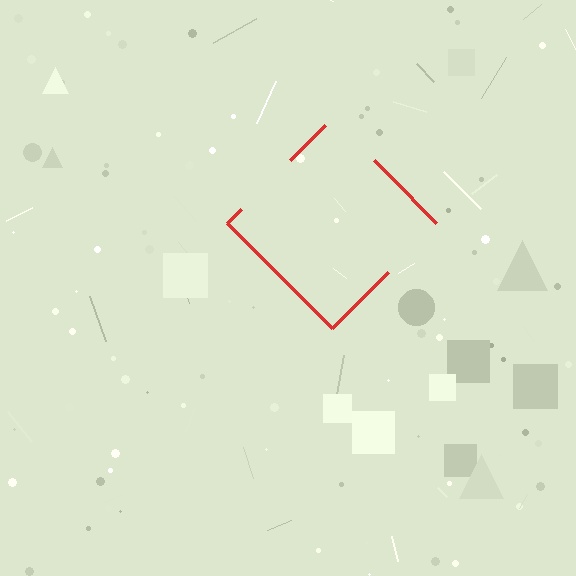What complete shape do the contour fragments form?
The contour fragments form a diamond.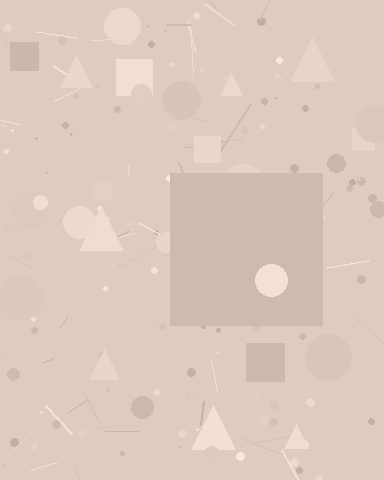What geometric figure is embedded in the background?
A square is embedded in the background.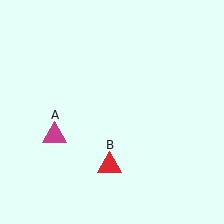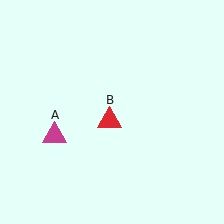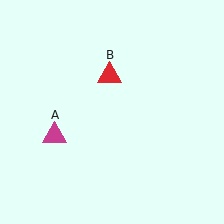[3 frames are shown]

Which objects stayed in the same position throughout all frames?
Magenta triangle (object A) remained stationary.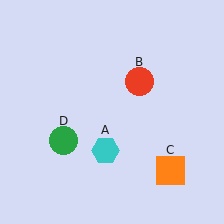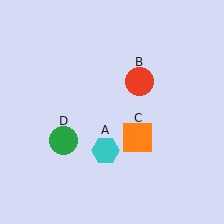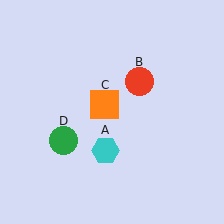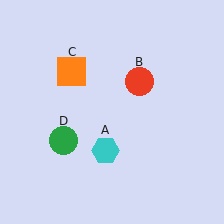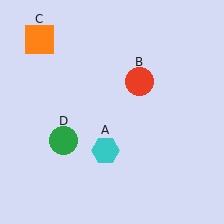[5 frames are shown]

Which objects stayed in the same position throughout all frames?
Cyan hexagon (object A) and red circle (object B) and green circle (object D) remained stationary.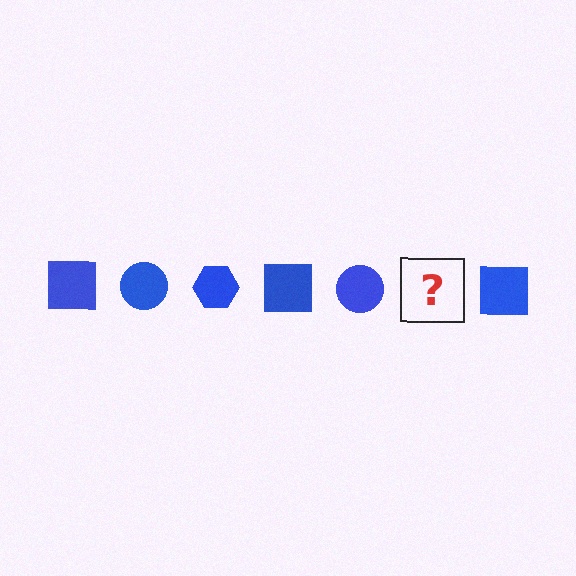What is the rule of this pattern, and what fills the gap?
The rule is that the pattern cycles through square, circle, hexagon shapes in blue. The gap should be filled with a blue hexagon.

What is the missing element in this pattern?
The missing element is a blue hexagon.